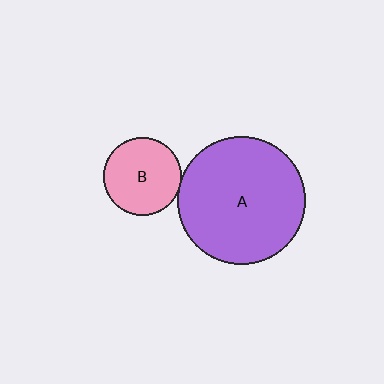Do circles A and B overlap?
Yes.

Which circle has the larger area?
Circle A (purple).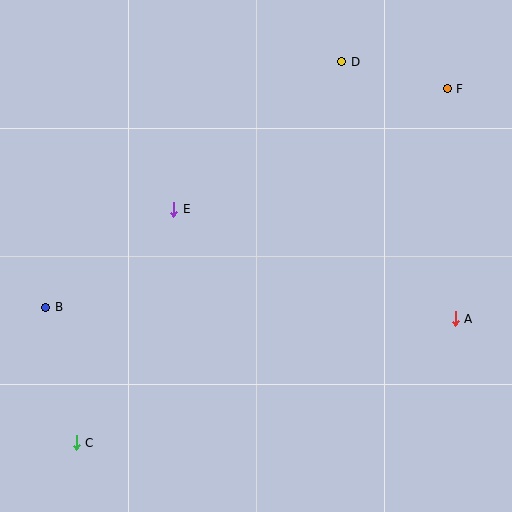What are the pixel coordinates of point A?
Point A is at (455, 319).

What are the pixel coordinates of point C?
Point C is at (76, 443).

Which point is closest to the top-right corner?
Point F is closest to the top-right corner.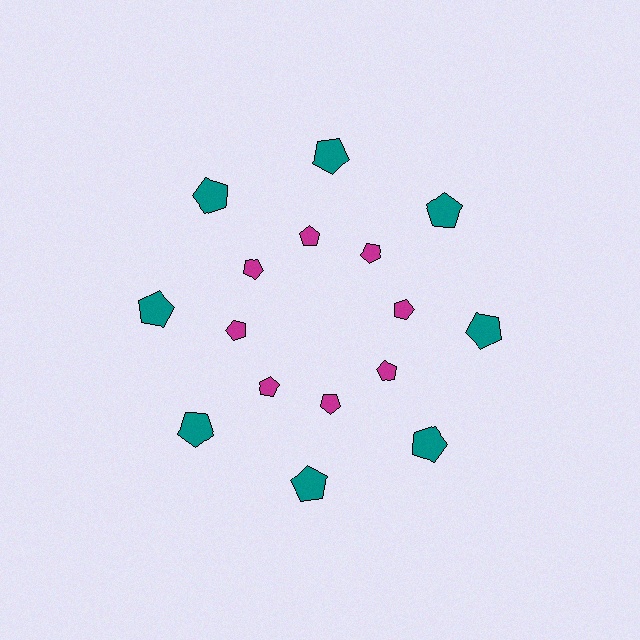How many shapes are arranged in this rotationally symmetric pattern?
There are 16 shapes, arranged in 8 groups of 2.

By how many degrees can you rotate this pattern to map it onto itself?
The pattern maps onto itself every 45 degrees of rotation.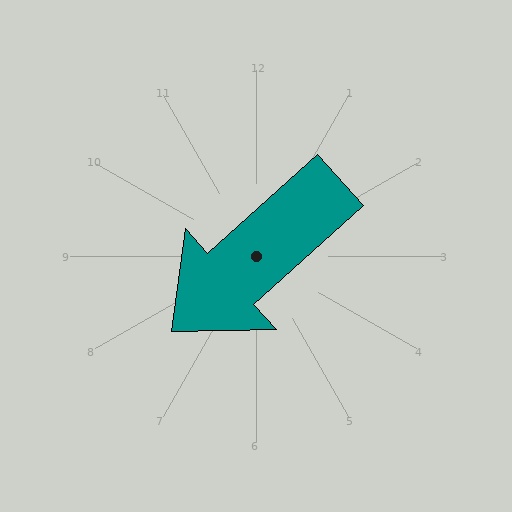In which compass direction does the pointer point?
Southwest.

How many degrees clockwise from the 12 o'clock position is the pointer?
Approximately 228 degrees.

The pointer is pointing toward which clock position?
Roughly 8 o'clock.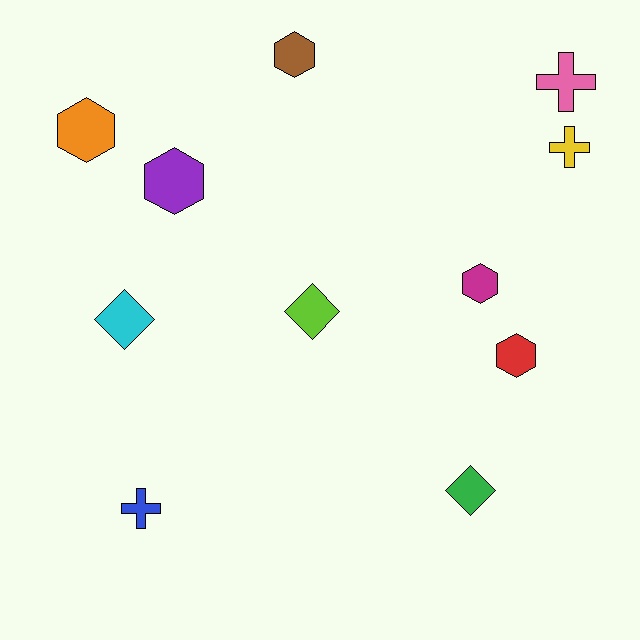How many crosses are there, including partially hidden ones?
There are 3 crosses.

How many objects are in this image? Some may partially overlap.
There are 11 objects.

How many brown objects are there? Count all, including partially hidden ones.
There is 1 brown object.